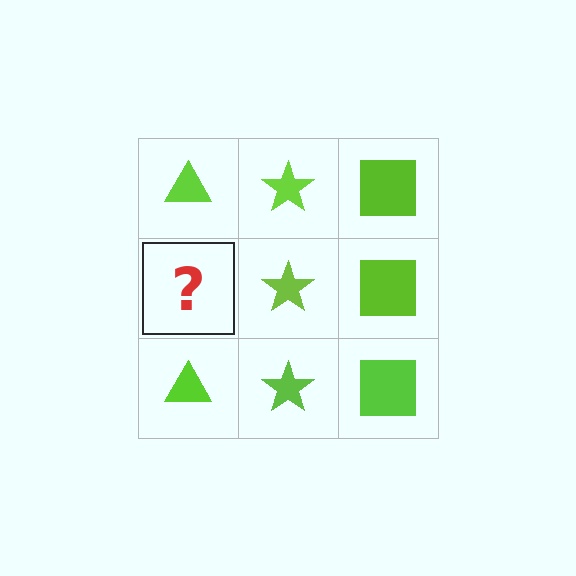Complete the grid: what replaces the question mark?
The question mark should be replaced with a lime triangle.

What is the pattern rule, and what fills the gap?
The rule is that each column has a consistent shape. The gap should be filled with a lime triangle.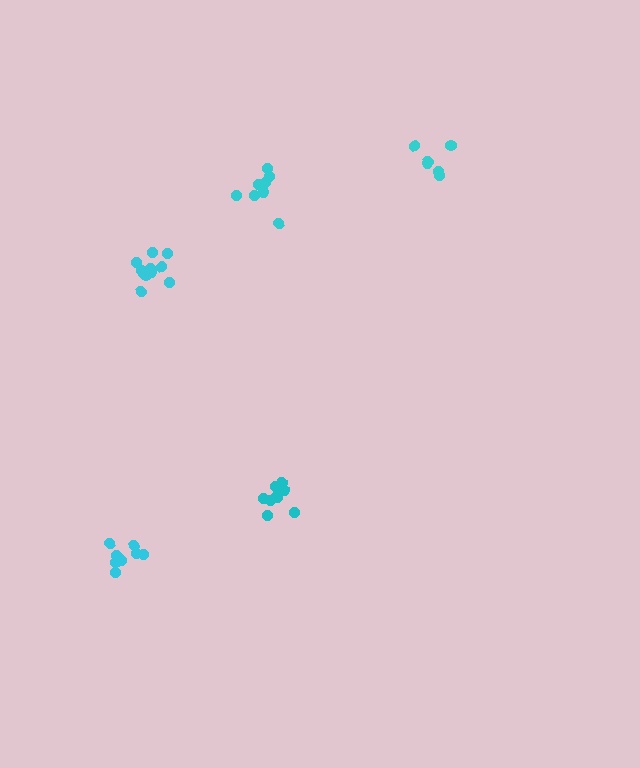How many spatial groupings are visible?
There are 5 spatial groupings.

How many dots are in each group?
Group 1: 9 dots, Group 2: 8 dots, Group 3: 11 dots, Group 4: 6 dots, Group 5: 9 dots (43 total).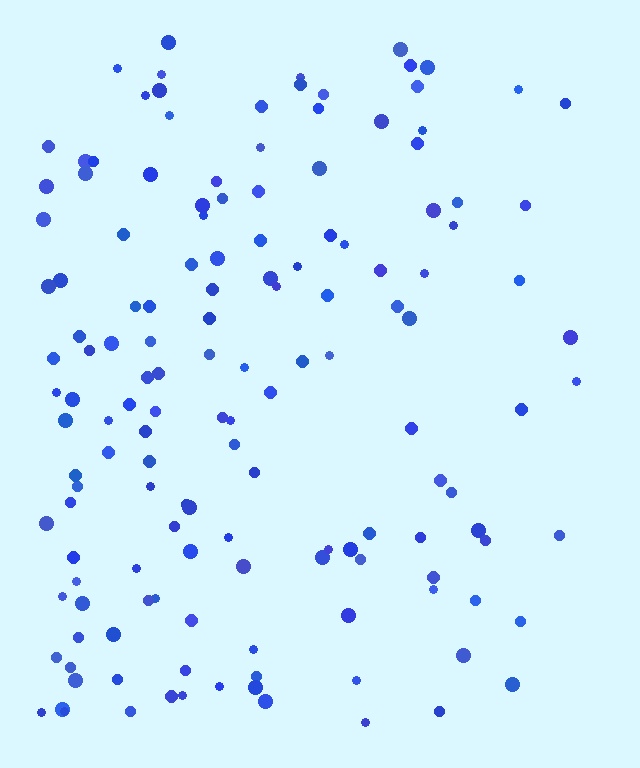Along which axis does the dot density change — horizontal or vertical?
Horizontal.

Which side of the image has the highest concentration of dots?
The left.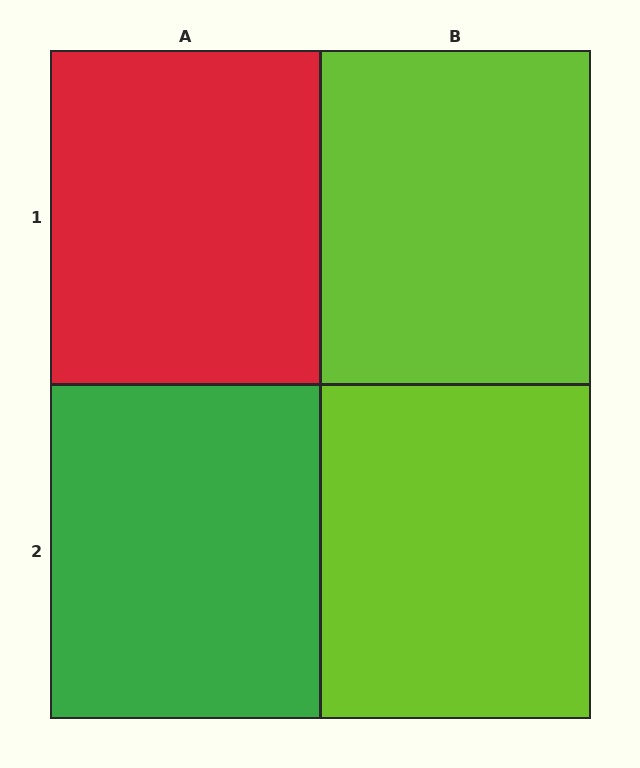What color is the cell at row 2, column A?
Green.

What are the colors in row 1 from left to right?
Red, lime.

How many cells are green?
1 cell is green.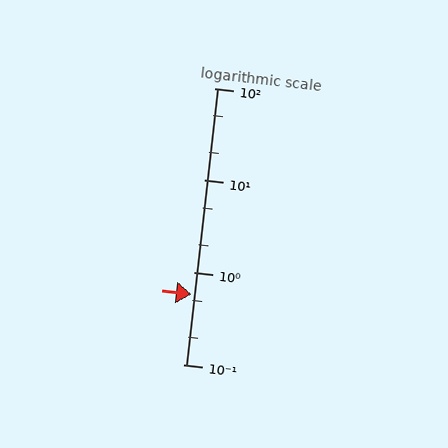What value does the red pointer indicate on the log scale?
The pointer indicates approximately 0.58.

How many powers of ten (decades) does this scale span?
The scale spans 3 decades, from 0.1 to 100.